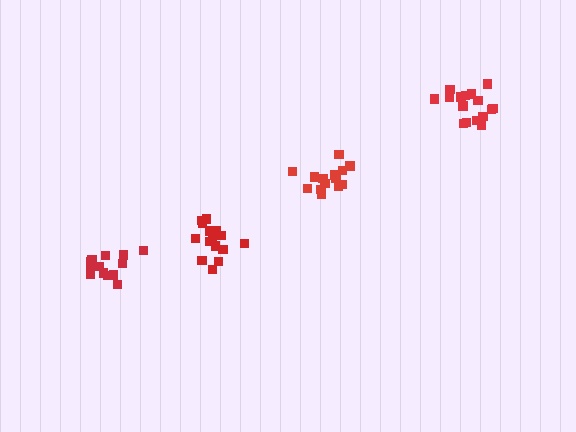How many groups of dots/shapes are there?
There are 4 groups.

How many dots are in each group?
Group 1: 14 dots, Group 2: 17 dots, Group 3: 16 dots, Group 4: 13 dots (60 total).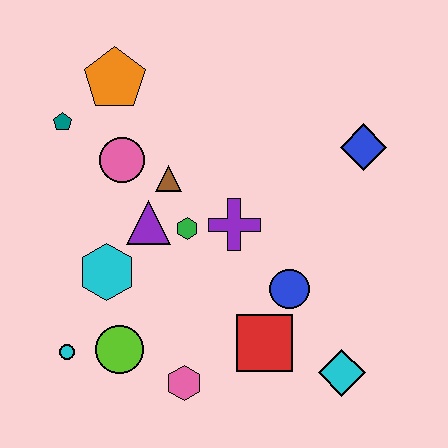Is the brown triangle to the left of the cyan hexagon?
No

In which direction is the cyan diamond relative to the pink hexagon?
The cyan diamond is to the right of the pink hexagon.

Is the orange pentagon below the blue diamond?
No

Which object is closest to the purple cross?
The green hexagon is closest to the purple cross.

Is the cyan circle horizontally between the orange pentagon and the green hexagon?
No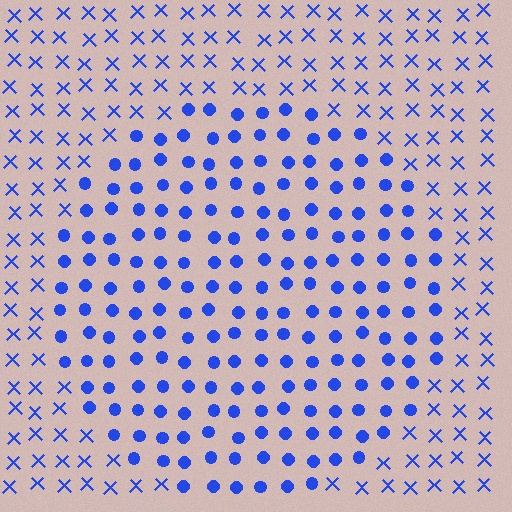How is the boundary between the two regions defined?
The boundary is defined by a change in element shape: circles inside vs. X marks outside. All elements share the same color and spacing.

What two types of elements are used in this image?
The image uses circles inside the circle region and X marks outside it.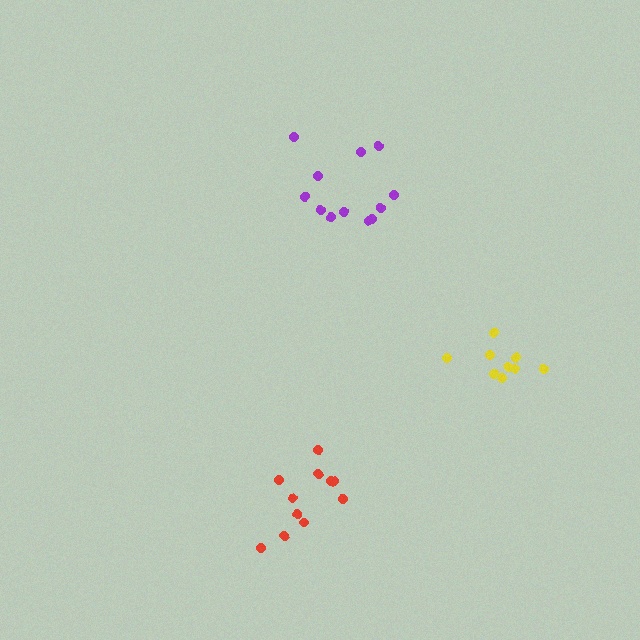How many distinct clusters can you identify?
There are 3 distinct clusters.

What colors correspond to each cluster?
The clusters are colored: yellow, red, purple.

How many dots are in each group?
Group 1: 9 dots, Group 2: 11 dots, Group 3: 12 dots (32 total).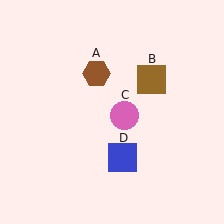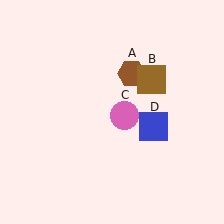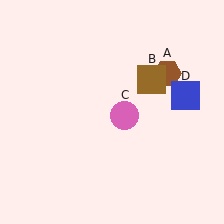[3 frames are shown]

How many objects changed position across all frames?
2 objects changed position: brown hexagon (object A), blue square (object D).